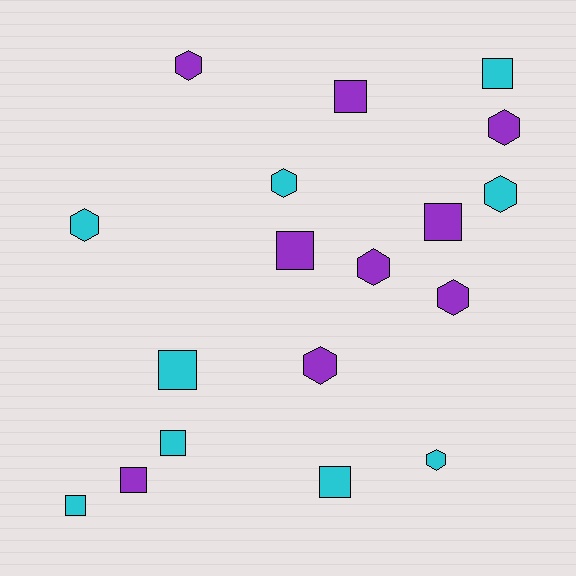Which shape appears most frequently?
Hexagon, with 9 objects.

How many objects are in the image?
There are 18 objects.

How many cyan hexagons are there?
There are 4 cyan hexagons.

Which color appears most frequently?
Purple, with 9 objects.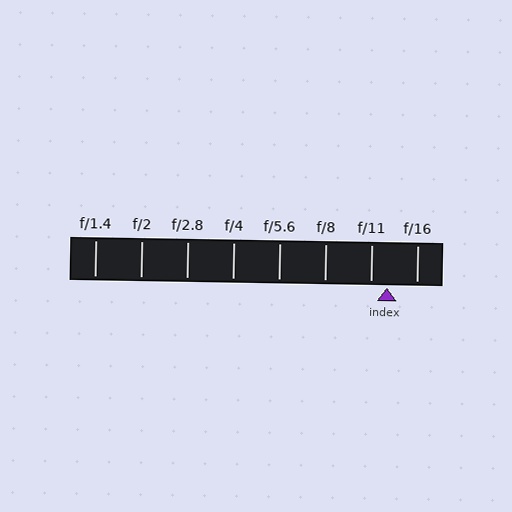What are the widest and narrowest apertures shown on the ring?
The widest aperture shown is f/1.4 and the narrowest is f/16.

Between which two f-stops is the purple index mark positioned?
The index mark is between f/11 and f/16.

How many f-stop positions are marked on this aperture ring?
There are 8 f-stop positions marked.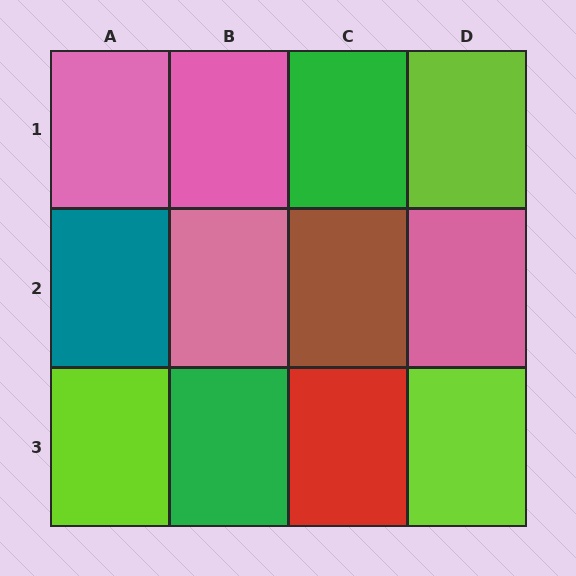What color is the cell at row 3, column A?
Lime.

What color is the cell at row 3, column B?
Green.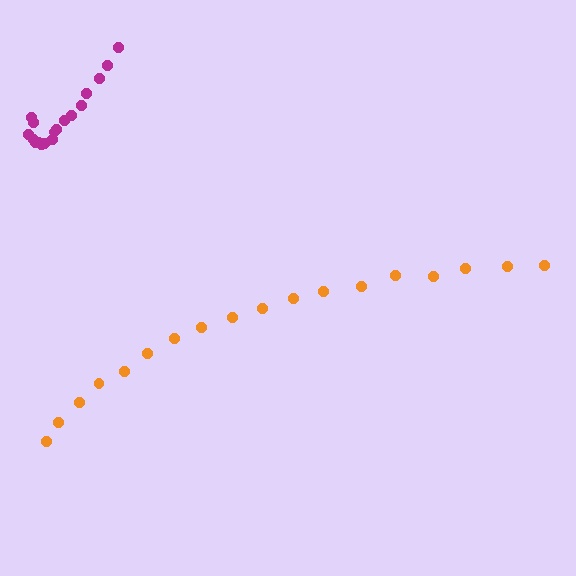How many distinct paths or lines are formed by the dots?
There are 2 distinct paths.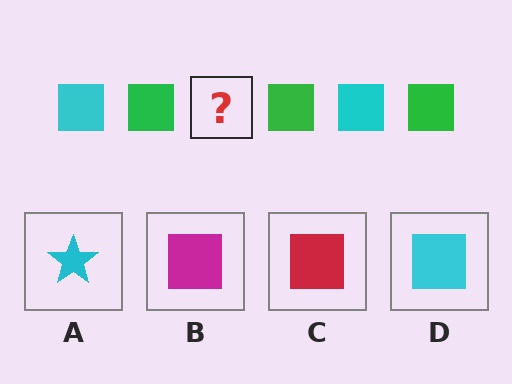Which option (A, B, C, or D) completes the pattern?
D.